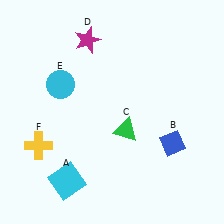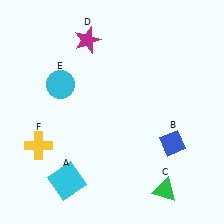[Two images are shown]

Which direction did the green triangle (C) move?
The green triangle (C) moved down.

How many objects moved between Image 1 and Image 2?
1 object moved between the two images.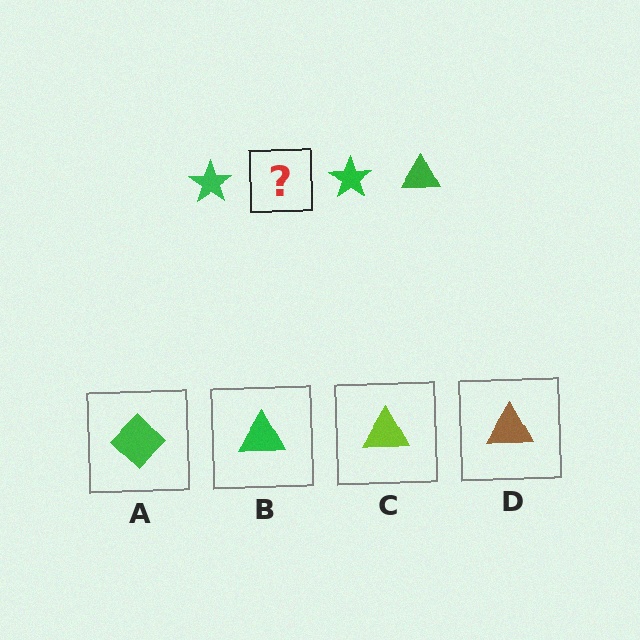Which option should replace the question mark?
Option B.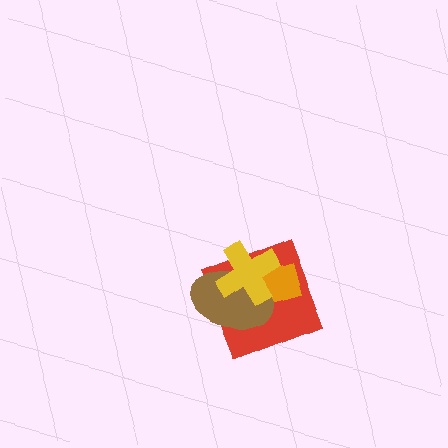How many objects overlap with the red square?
3 objects overlap with the red square.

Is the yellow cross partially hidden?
No, no other shape covers it.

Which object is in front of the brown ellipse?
The yellow cross is in front of the brown ellipse.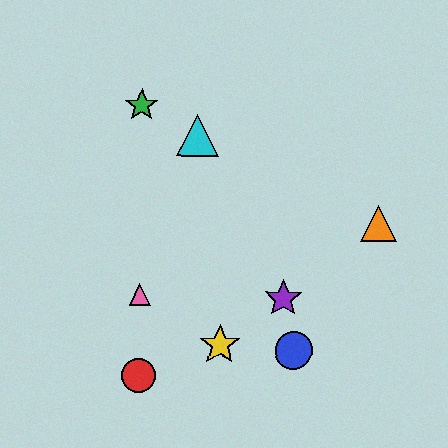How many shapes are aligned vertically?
3 shapes (the red circle, the green star, the pink triangle) are aligned vertically.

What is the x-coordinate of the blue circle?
The blue circle is at x≈293.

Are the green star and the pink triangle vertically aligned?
Yes, both are at x≈142.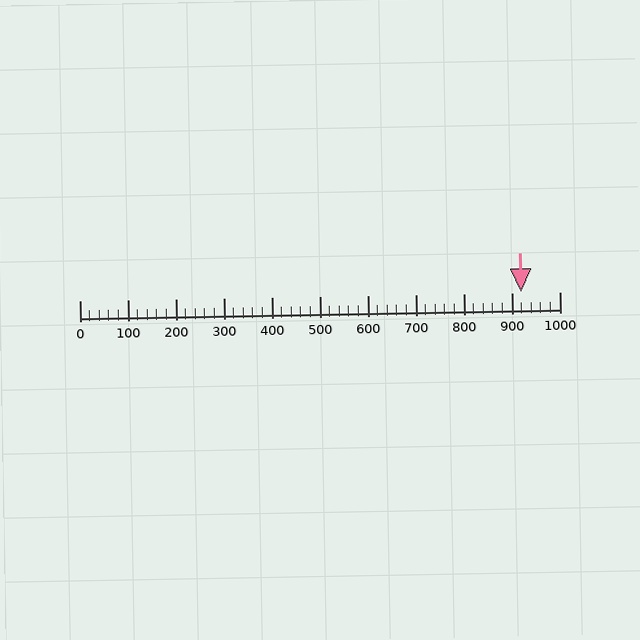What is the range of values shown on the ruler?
The ruler shows values from 0 to 1000.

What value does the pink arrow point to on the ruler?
The pink arrow points to approximately 919.